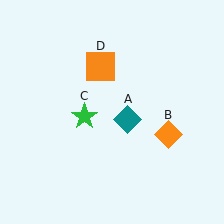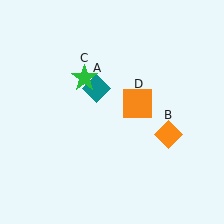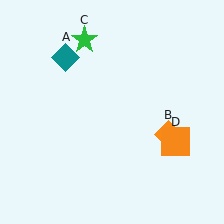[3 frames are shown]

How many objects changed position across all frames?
3 objects changed position: teal diamond (object A), green star (object C), orange square (object D).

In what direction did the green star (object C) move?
The green star (object C) moved up.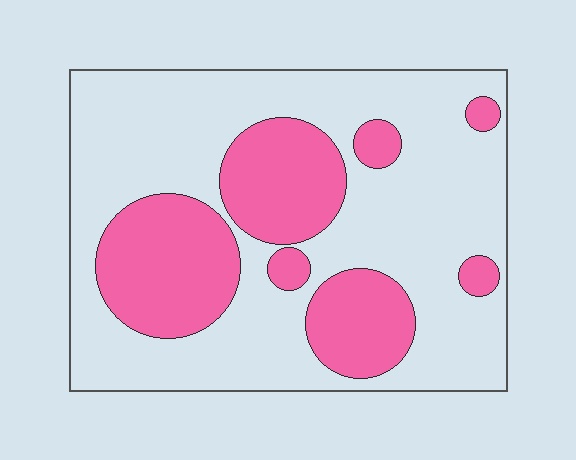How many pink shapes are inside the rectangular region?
7.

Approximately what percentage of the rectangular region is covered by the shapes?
Approximately 30%.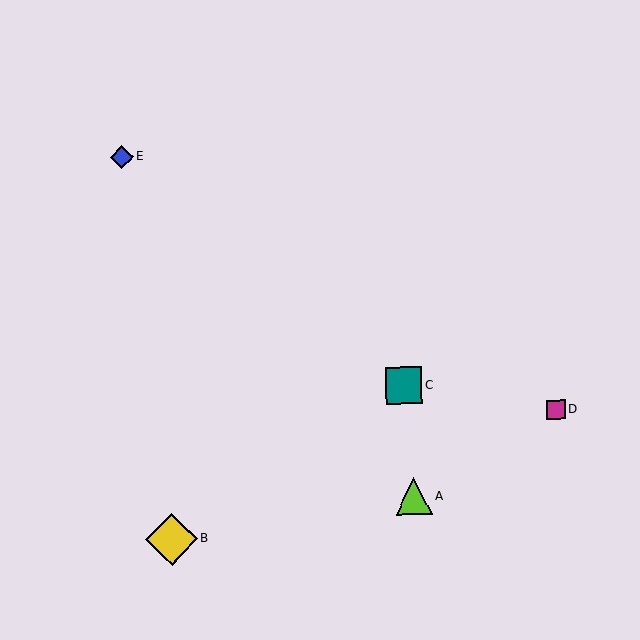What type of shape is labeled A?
Shape A is a lime triangle.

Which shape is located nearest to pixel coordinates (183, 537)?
The yellow diamond (labeled B) at (172, 539) is nearest to that location.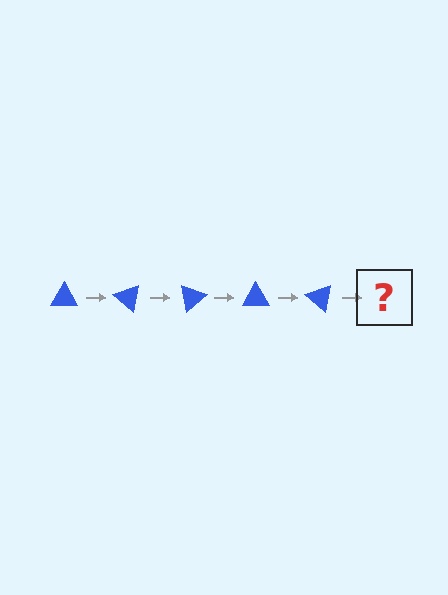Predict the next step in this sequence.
The next step is a blue triangle rotated 200 degrees.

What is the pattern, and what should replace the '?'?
The pattern is that the triangle rotates 40 degrees each step. The '?' should be a blue triangle rotated 200 degrees.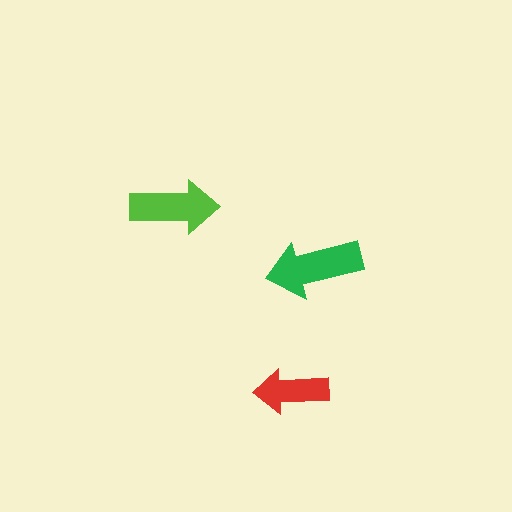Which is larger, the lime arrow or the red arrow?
The lime one.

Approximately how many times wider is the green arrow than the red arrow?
About 1.5 times wider.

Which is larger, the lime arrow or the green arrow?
The green one.